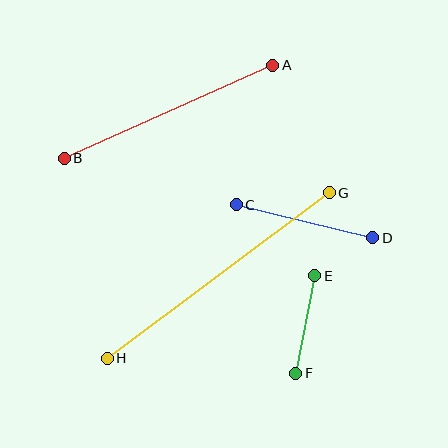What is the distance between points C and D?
The distance is approximately 140 pixels.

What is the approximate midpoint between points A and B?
The midpoint is at approximately (168, 112) pixels.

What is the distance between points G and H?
The distance is approximately 277 pixels.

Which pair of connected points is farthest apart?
Points G and H are farthest apart.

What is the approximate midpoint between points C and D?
The midpoint is at approximately (304, 221) pixels.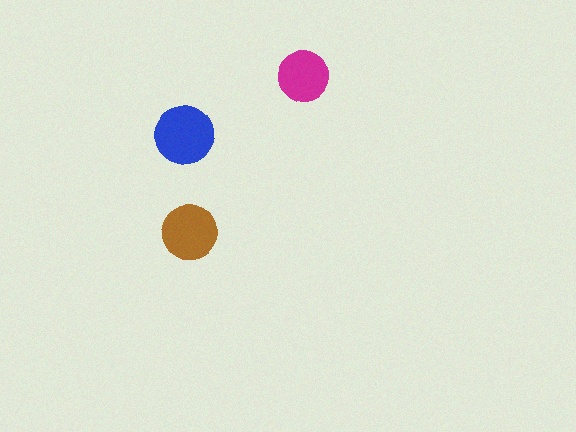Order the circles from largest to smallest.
the blue one, the brown one, the magenta one.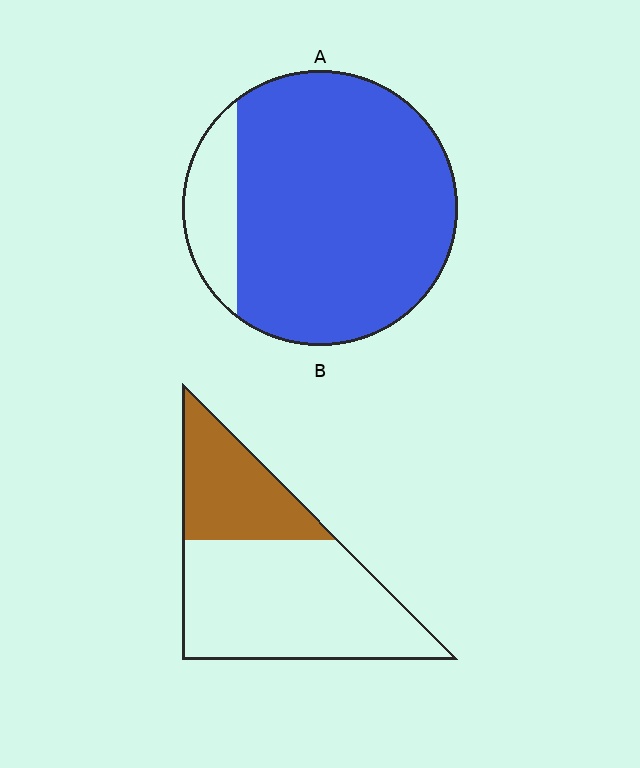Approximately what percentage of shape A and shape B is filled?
A is approximately 85% and B is approximately 30%.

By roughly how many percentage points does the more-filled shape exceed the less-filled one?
By roughly 55 percentage points (A over B).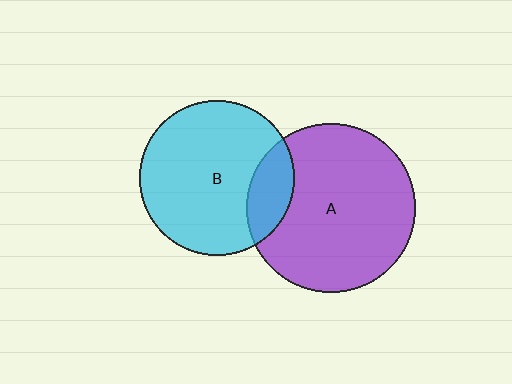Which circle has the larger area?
Circle A (purple).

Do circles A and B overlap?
Yes.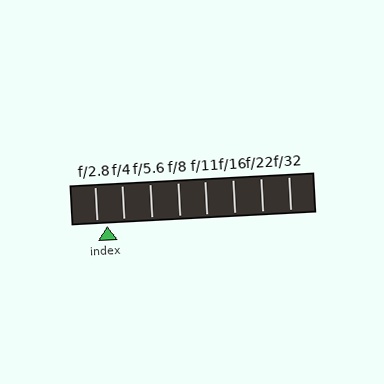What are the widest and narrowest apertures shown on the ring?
The widest aperture shown is f/2.8 and the narrowest is f/32.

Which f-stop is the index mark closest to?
The index mark is closest to f/2.8.